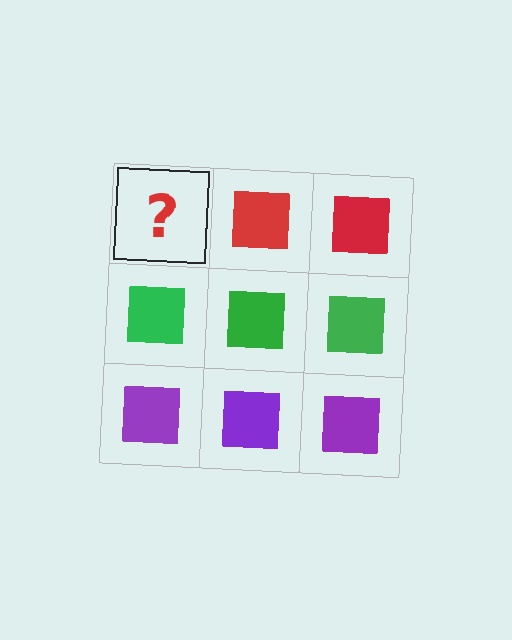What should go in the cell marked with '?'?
The missing cell should contain a red square.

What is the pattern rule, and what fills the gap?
The rule is that each row has a consistent color. The gap should be filled with a red square.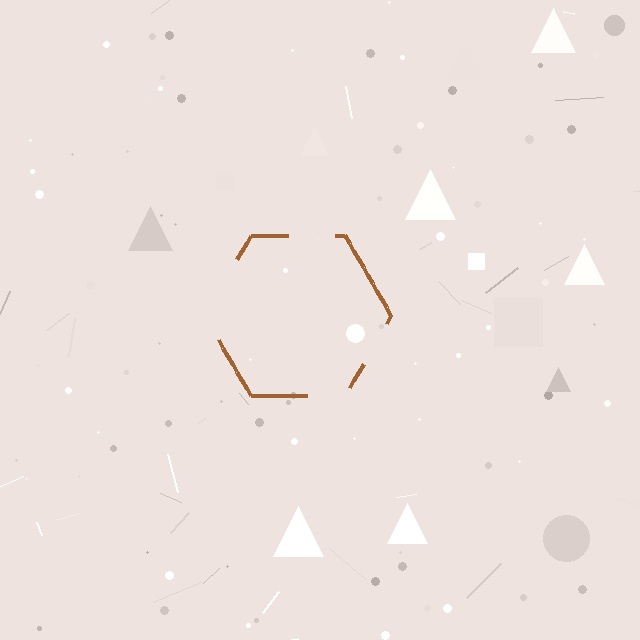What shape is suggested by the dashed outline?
The dashed outline suggests a hexagon.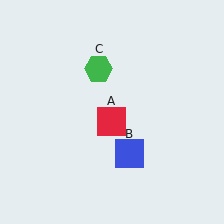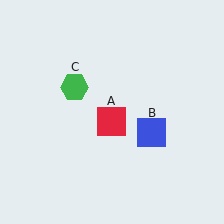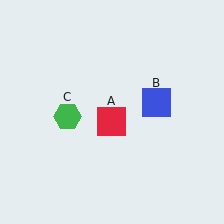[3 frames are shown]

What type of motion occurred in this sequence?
The blue square (object B), green hexagon (object C) rotated counterclockwise around the center of the scene.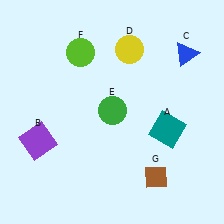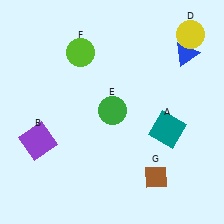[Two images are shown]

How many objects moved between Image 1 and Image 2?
1 object moved between the two images.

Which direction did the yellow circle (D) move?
The yellow circle (D) moved right.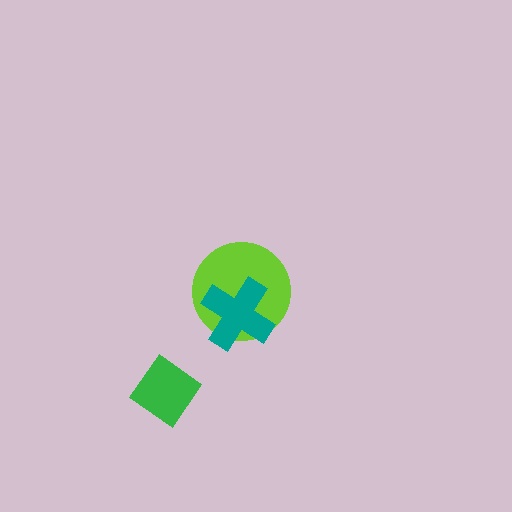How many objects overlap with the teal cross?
1 object overlaps with the teal cross.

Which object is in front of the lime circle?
The teal cross is in front of the lime circle.